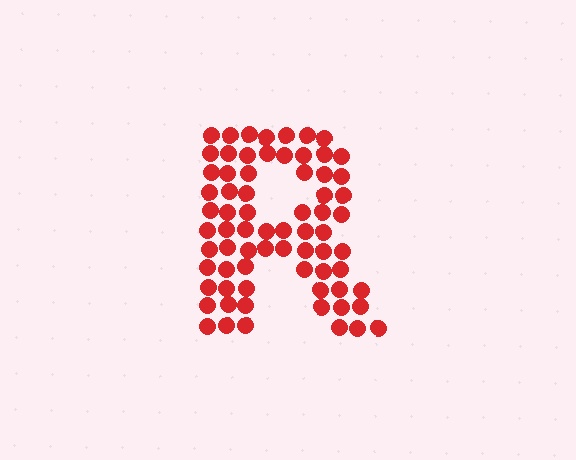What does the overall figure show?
The overall figure shows the letter R.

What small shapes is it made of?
It is made of small circles.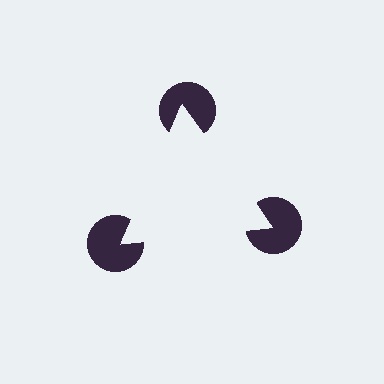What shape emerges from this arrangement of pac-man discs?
An illusory triangle — its edges are inferred from the aligned wedge cuts in the pac-man discs, not physically drawn.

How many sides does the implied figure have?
3 sides.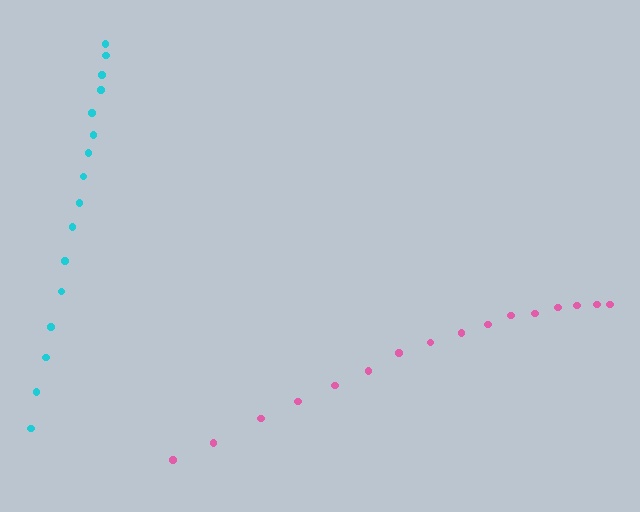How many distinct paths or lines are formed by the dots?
There are 2 distinct paths.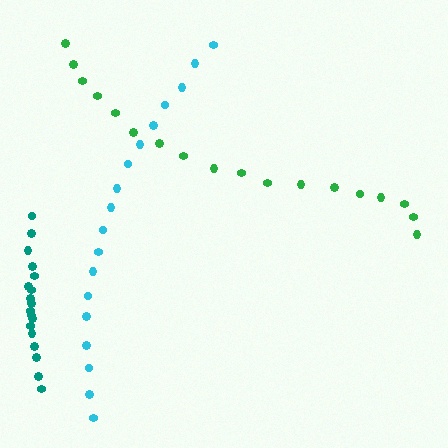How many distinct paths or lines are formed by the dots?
There are 3 distinct paths.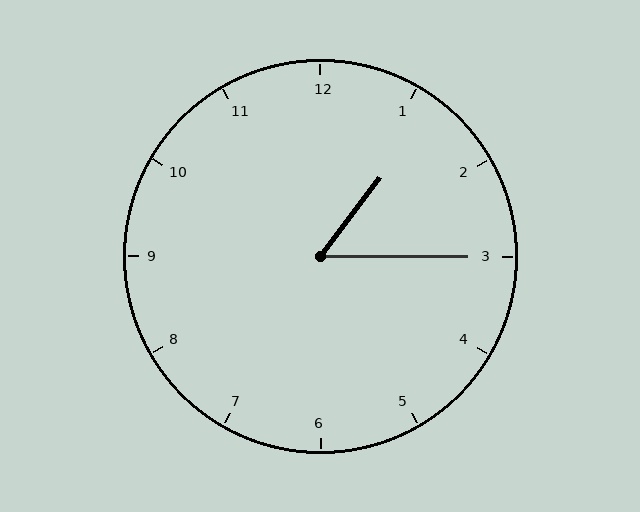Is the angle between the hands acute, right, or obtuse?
It is acute.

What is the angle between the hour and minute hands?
Approximately 52 degrees.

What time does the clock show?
1:15.